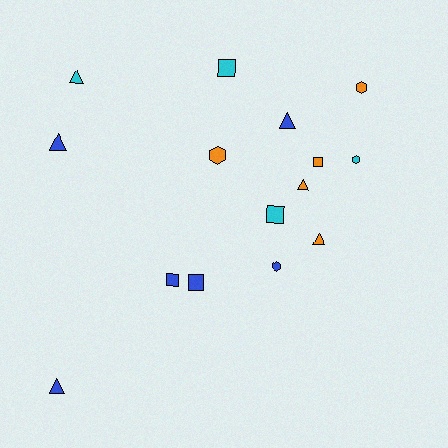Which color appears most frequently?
Blue, with 6 objects.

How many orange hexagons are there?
There are 2 orange hexagons.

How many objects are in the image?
There are 15 objects.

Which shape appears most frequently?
Triangle, with 6 objects.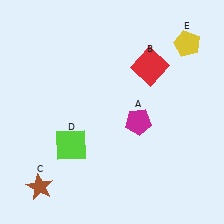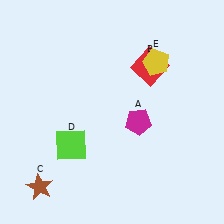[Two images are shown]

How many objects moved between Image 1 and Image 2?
1 object moved between the two images.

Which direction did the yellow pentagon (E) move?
The yellow pentagon (E) moved left.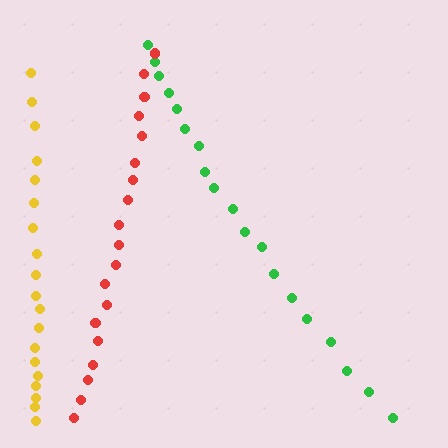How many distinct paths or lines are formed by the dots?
There are 3 distinct paths.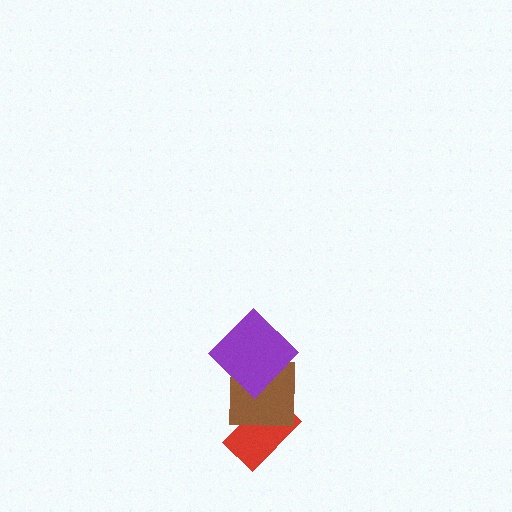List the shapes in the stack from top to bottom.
From top to bottom: the purple diamond, the brown square, the red rectangle.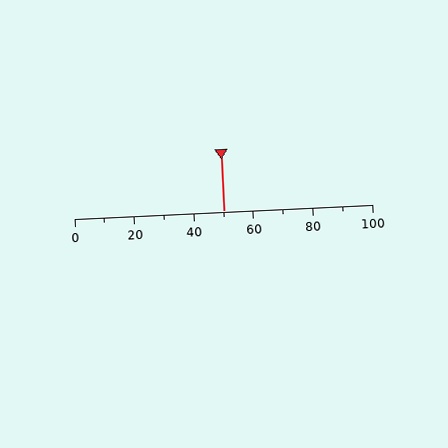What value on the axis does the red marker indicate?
The marker indicates approximately 50.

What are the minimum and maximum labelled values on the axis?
The axis runs from 0 to 100.